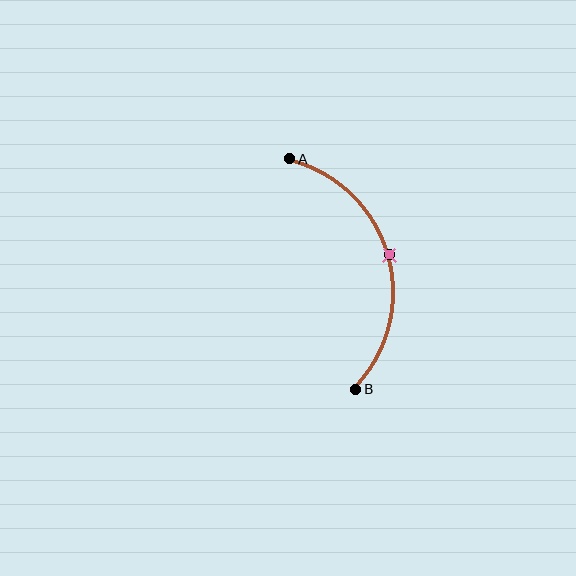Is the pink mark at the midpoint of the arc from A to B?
Yes. The pink mark lies on the arc at equal arc-length from both A and B — it is the arc midpoint.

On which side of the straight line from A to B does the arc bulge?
The arc bulges to the right of the straight line connecting A and B.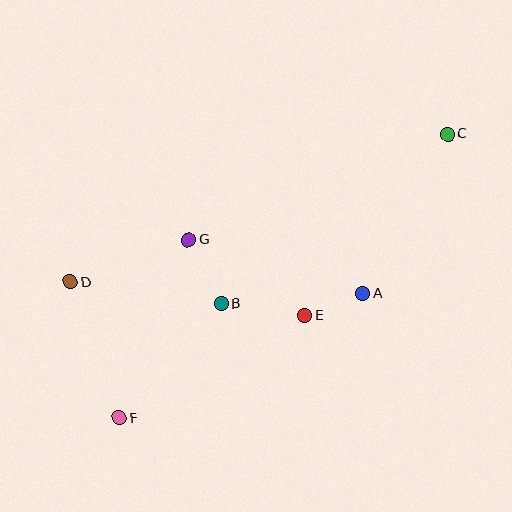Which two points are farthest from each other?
Points C and F are farthest from each other.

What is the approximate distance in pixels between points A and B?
The distance between A and B is approximately 141 pixels.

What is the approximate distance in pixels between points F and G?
The distance between F and G is approximately 191 pixels.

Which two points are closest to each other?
Points A and E are closest to each other.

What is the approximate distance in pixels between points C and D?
The distance between C and D is approximately 405 pixels.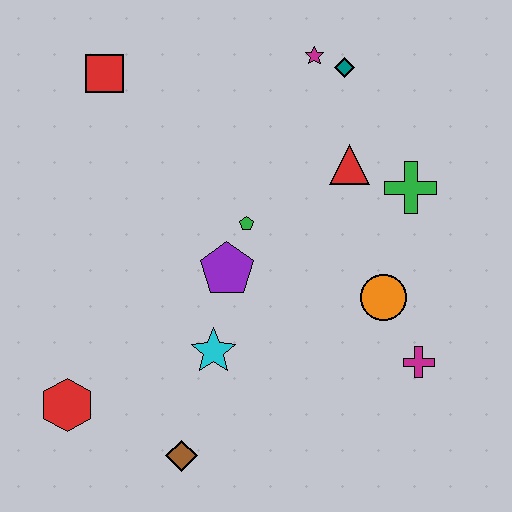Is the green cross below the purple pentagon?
No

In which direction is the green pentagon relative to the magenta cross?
The green pentagon is to the left of the magenta cross.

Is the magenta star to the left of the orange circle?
Yes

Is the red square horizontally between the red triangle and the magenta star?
No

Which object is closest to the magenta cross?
The orange circle is closest to the magenta cross.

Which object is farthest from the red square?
The magenta cross is farthest from the red square.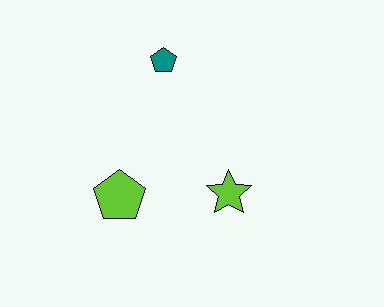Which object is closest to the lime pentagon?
The lime star is closest to the lime pentagon.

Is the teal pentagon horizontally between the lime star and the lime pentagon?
Yes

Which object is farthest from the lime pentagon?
The teal pentagon is farthest from the lime pentagon.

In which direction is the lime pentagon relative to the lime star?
The lime pentagon is to the left of the lime star.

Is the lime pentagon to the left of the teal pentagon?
Yes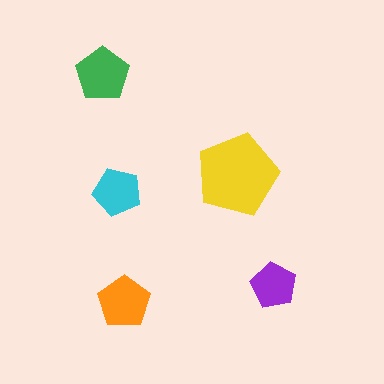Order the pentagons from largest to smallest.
the yellow one, the green one, the orange one, the cyan one, the purple one.